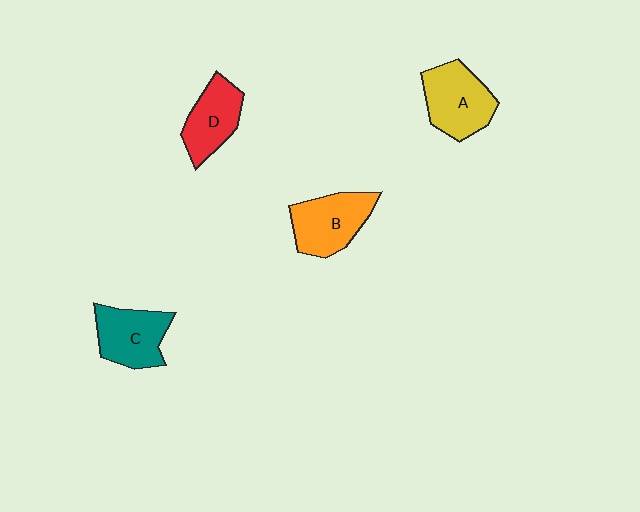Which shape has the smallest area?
Shape D (red).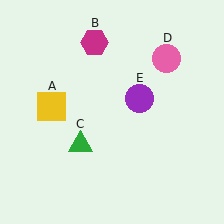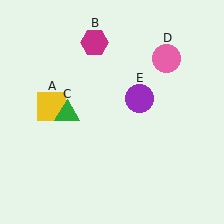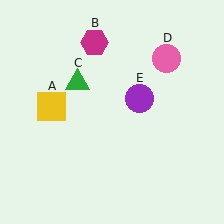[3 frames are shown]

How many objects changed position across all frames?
1 object changed position: green triangle (object C).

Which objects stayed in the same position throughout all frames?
Yellow square (object A) and magenta hexagon (object B) and pink circle (object D) and purple circle (object E) remained stationary.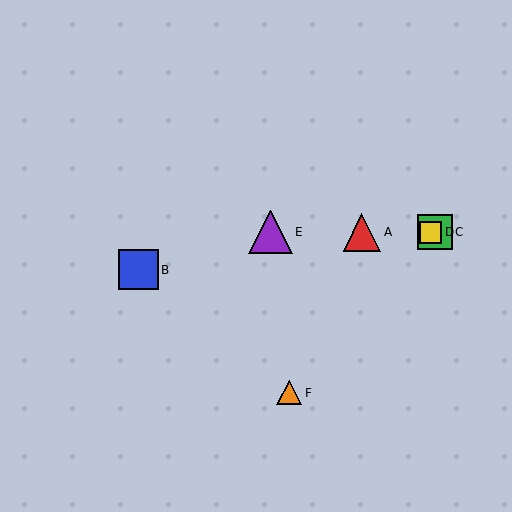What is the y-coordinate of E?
Object E is at y≈232.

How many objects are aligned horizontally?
4 objects (A, C, D, E) are aligned horizontally.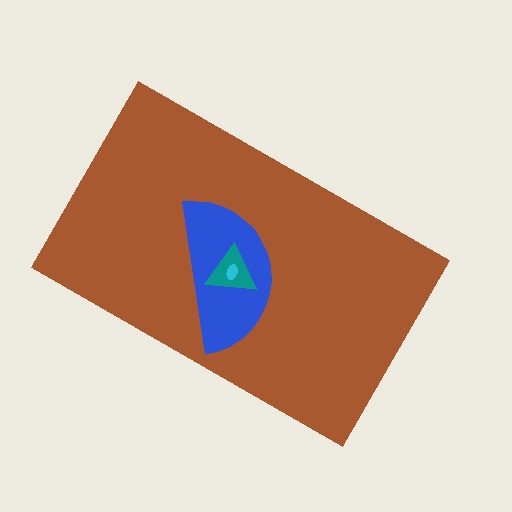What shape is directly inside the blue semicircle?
The teal triangle.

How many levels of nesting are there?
4.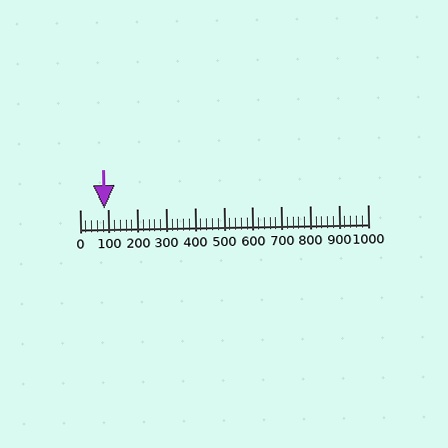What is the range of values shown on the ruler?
The ruler shows values from 0 to 1000.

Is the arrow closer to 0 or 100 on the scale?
The arrow is closer to 100.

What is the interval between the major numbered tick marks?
The major tick marks are spaced 100 units apart.